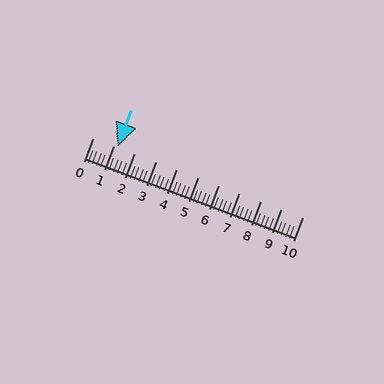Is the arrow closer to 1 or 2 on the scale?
The arrow is closer to 1.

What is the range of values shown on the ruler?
The ruler shows values from 0 to 10.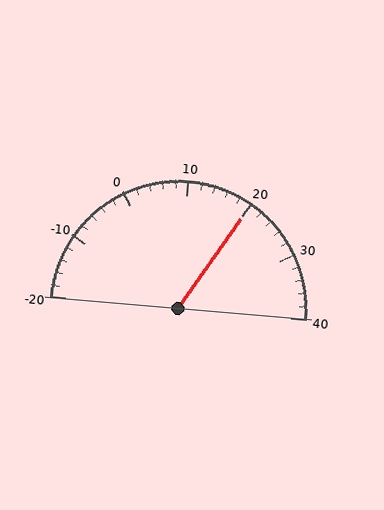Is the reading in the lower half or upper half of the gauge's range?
The reading is in the upper half of the range (-20 to 40).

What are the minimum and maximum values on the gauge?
The gauge ranges from -20 to 40.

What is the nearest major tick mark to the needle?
The nearest major tick mark is 20.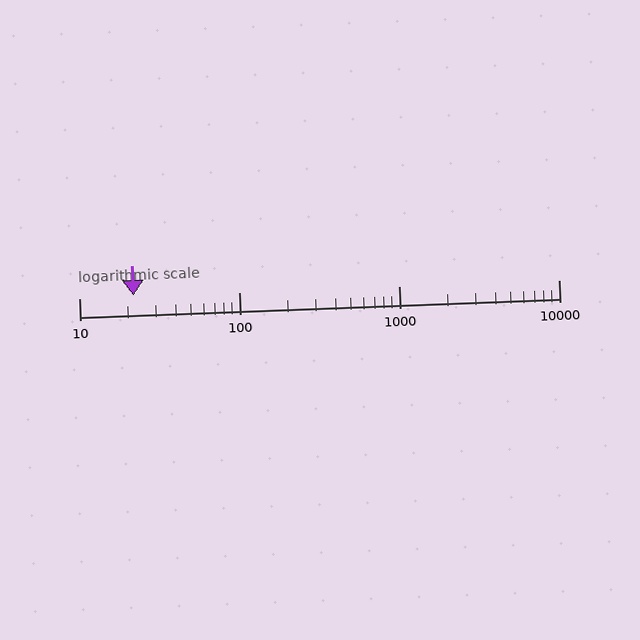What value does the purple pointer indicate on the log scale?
The pointer indicates approximately 22.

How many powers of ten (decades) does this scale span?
The scale spans 3 decades, from 10 to 10000.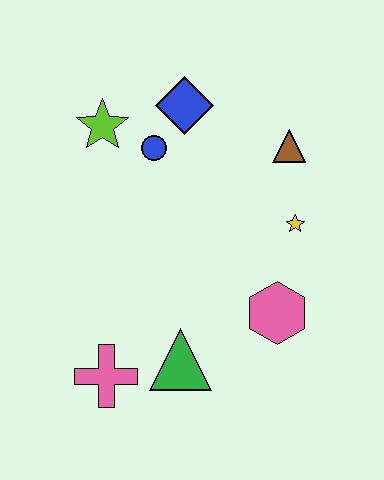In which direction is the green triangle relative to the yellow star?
The green triangle is below the yellow star.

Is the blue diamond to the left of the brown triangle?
Yes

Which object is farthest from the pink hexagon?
The lime star is farthest from the pink hexagon.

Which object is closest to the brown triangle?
The yellow star is closest to the brown triangle.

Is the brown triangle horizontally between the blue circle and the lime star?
No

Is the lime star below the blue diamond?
Yes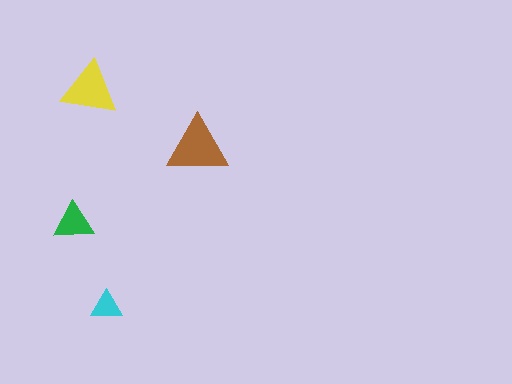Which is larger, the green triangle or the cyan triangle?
The green one.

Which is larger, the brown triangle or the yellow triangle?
The brown one.